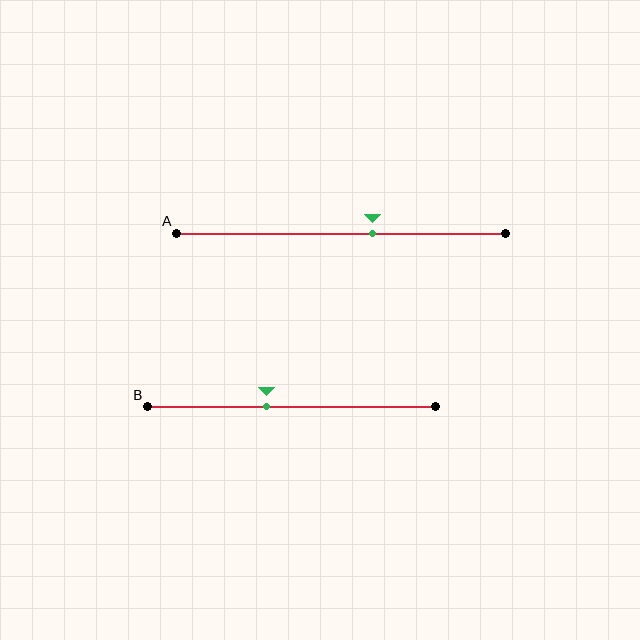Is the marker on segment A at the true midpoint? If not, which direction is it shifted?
No, the marker on segment A is shifted to the right by about 10% of the segment length.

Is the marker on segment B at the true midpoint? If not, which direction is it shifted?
No, the marker on segment B is shifted to the left by about 9% of the segment length.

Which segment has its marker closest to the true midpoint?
Segment B has its marker closest to the true midpoint.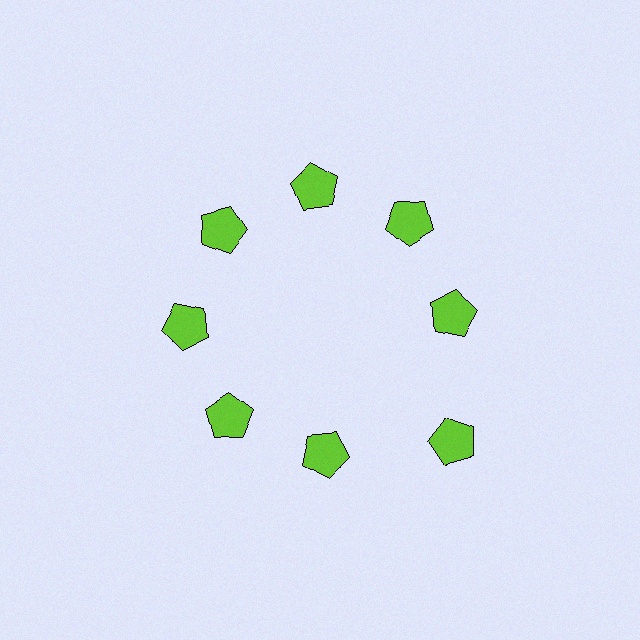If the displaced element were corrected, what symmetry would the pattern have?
It would have 8-fold rotational symmetry — the pattern would map onto itself every 45 degrees.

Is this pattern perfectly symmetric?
No. The 8 lime pentagons are arranged in a ring, but one element near the 4 o'clock position is pushed outward from the center, breaking the 8-fold rotational symmetry.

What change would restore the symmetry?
The symmetry would be restored by moving it inward, back onto the ring so that all 8 pentagons sit at equal angles and equal distance from the center.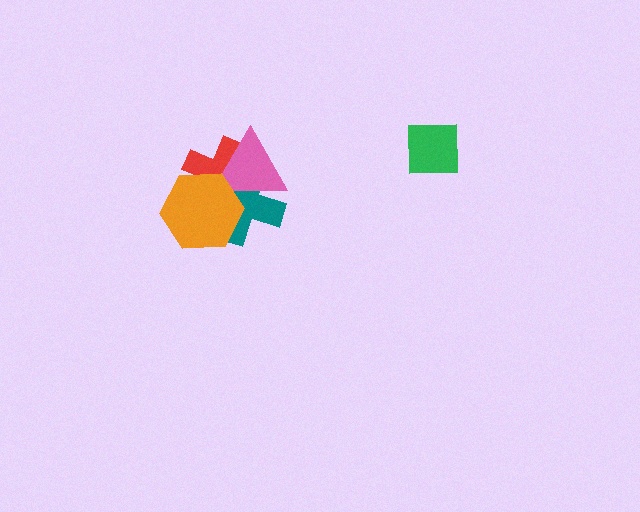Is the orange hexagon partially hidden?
No, no other shape covers it.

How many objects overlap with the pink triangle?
3 objects overlap with the pink triangle.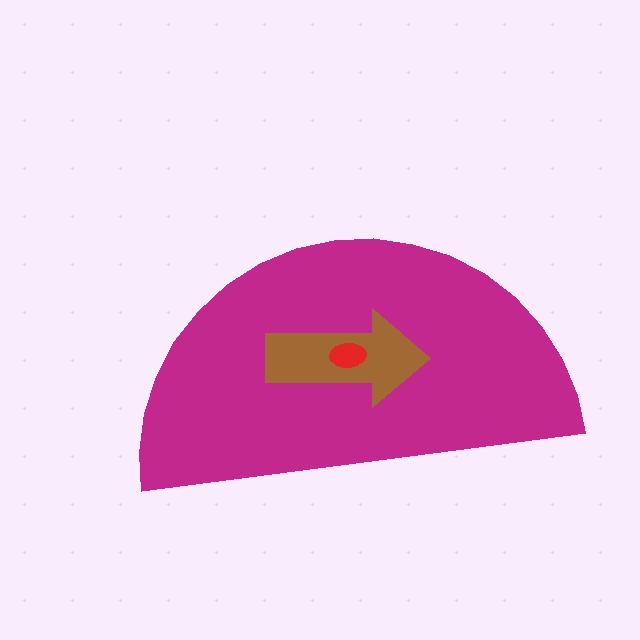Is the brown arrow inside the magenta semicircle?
Yes.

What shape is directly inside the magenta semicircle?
The brown arrow.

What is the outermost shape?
The magenta semicircle.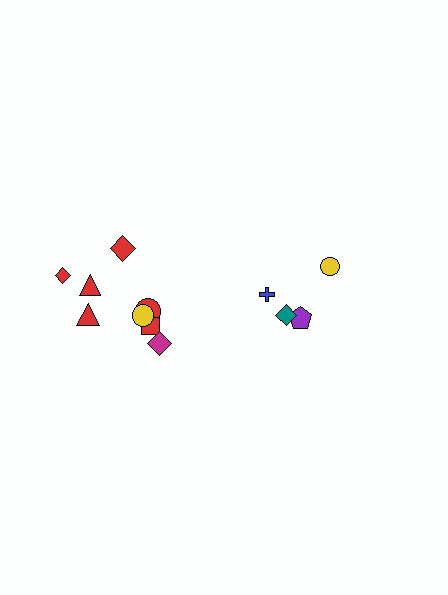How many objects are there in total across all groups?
There are 12 objects.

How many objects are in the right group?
There are 4 objects.